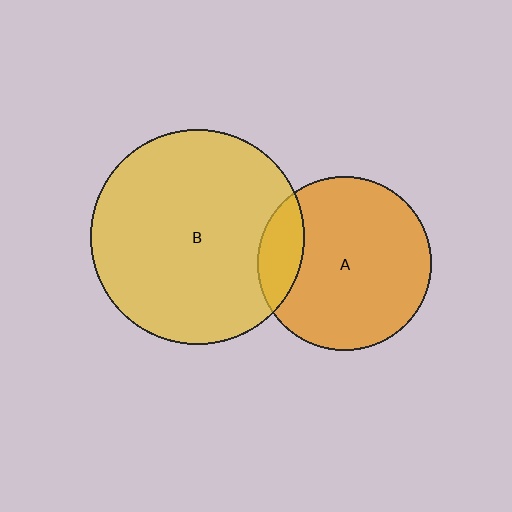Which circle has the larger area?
Circle B (yellow).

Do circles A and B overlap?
Yes.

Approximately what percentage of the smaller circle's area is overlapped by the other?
Approximately 15%.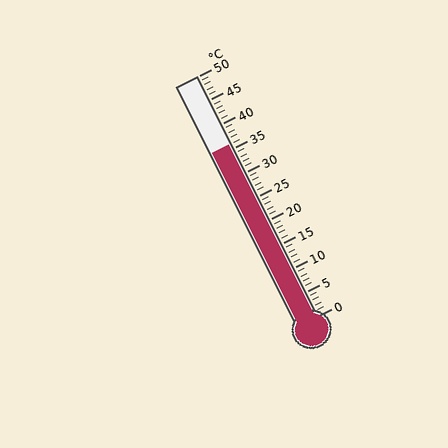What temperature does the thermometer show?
The thermometer shows approximately 36°C.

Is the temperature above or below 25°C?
The temperature is above 25°C.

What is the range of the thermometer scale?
The thermometer scale ranges from 0°C to 50°C.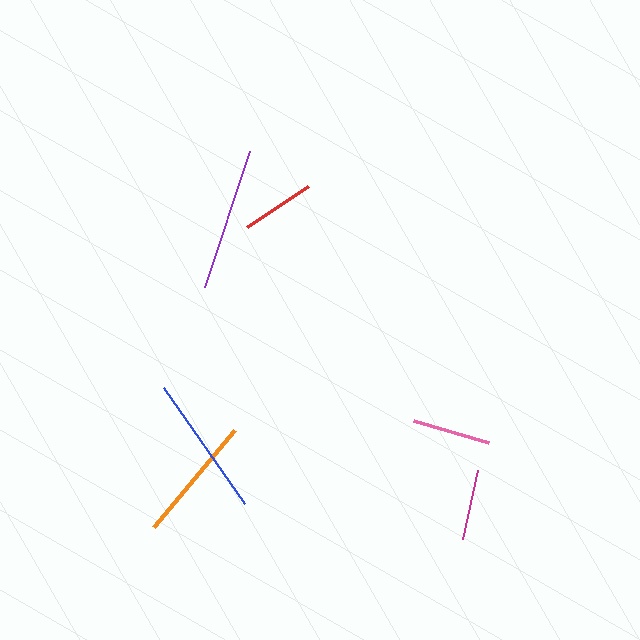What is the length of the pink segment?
The pink segment is approximately 79 pixels long.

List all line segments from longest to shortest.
From longest to shortest: purple, blue, orange, pink, red, magenta.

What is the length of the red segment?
The red segment is approximately 73 pixels long.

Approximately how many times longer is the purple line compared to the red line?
The purple line is approximately 1.9 times the length of the red line.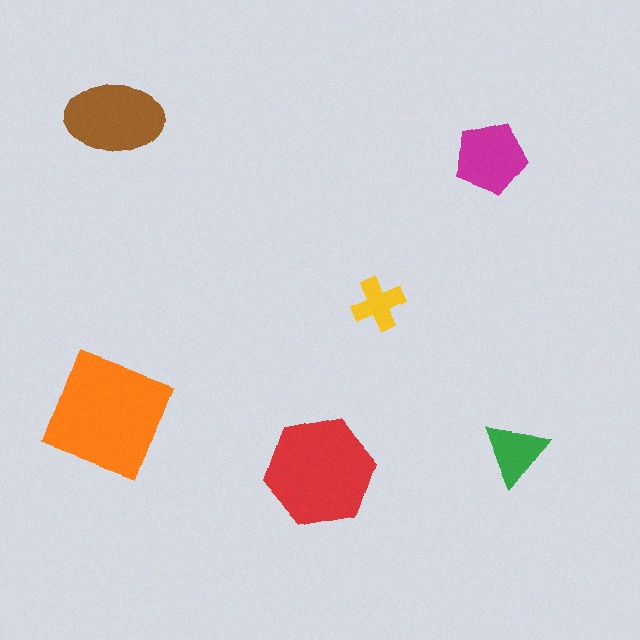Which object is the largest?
The orange square.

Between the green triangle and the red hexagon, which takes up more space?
The red hexagon.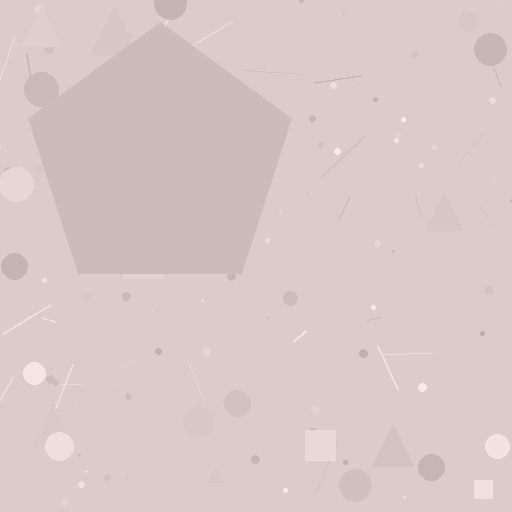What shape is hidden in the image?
A pentagon is hidden in the image.